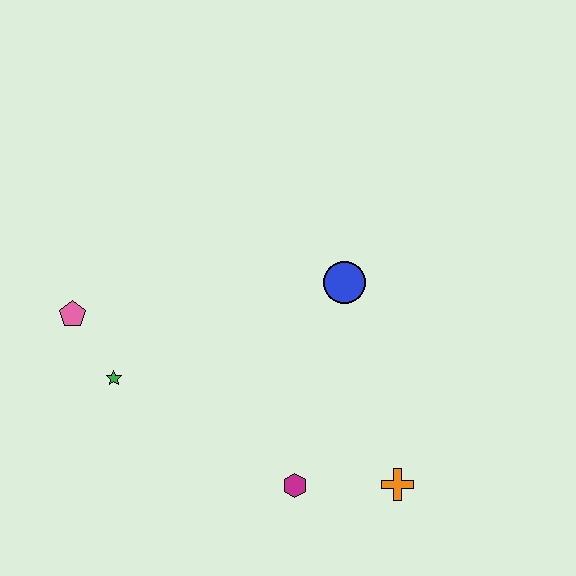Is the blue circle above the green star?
Yes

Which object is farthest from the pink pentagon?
The orange cross is farthest from the pink pentagon.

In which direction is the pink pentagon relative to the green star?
The pink pentagon is above the green star.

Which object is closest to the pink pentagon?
The green star is closest to the pink pentagon.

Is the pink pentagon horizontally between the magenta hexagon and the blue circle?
No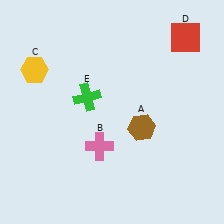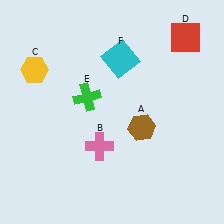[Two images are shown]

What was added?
A cyan square (F) was added in Image 2.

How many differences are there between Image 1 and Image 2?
There is 1 difference between the two images.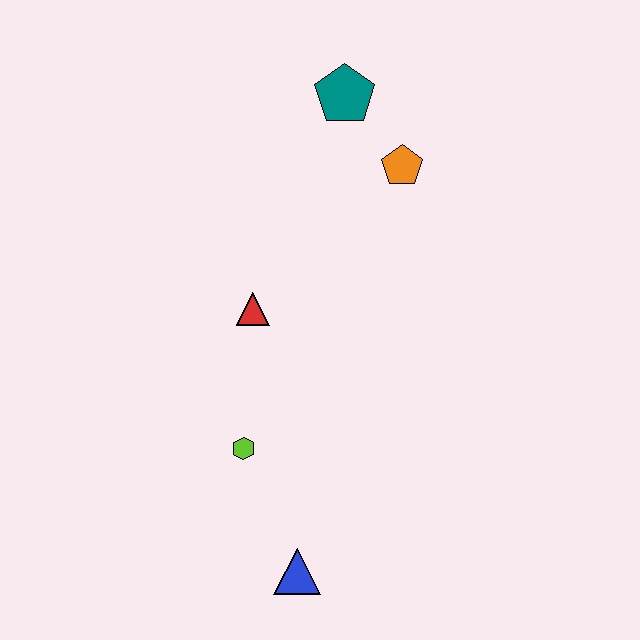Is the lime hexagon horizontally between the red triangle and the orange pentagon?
No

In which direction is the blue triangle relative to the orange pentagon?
The blue triangle is below the orange pentagon.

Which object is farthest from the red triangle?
The blue triangle is farthest from the red triangle.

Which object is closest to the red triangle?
The lime hexagon is closest to the red triangle.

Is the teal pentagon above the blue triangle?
Yes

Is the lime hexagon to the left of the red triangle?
Yes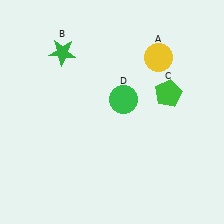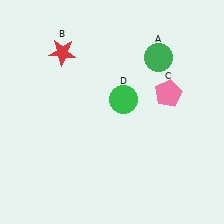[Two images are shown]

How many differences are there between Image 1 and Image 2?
There are 3 differences between the two images.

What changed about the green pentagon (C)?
In Image 1, C is green. In Image 2, it changed to pink.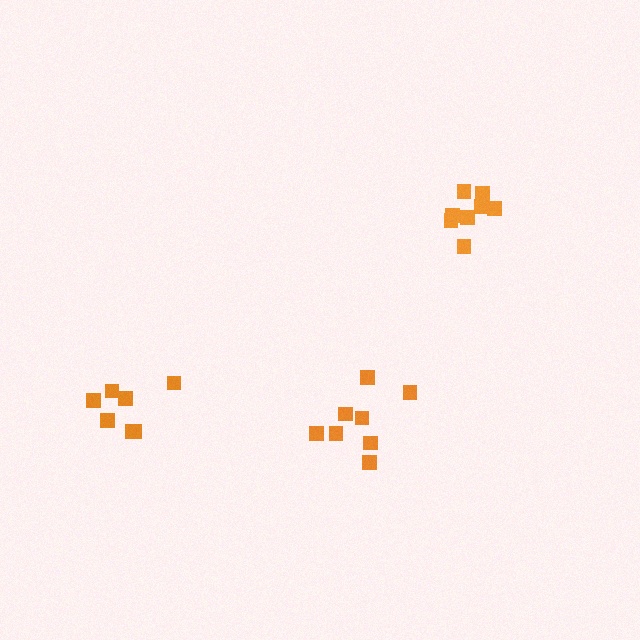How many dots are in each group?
Group 1: 8 dots, Group 2: 8 dots, Group 3: 7 dots (23 total).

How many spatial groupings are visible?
There are 3 spatial groupings.